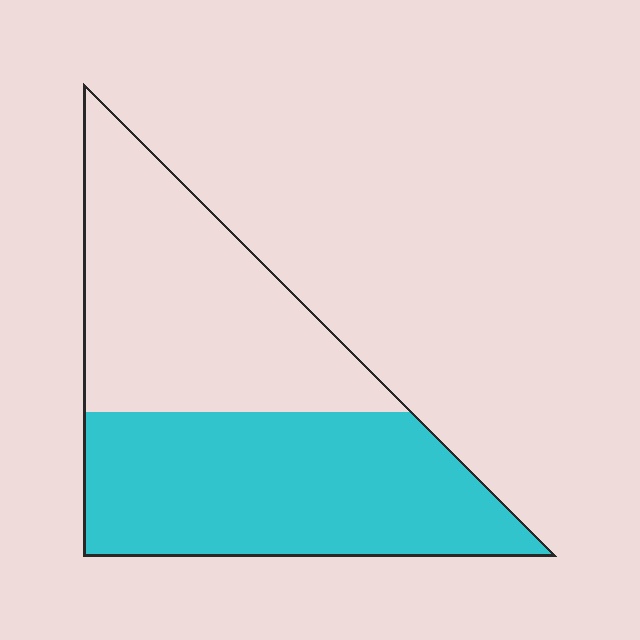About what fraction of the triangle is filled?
About one half (1/2).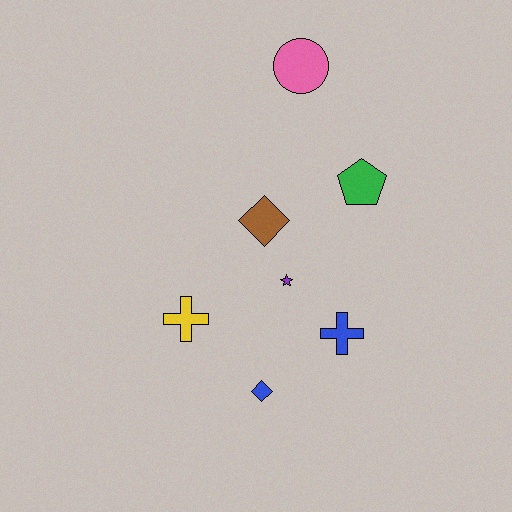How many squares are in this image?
There are no squares.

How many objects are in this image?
There are 7 objects.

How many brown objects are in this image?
There is 1 brown object.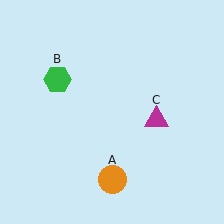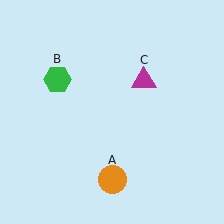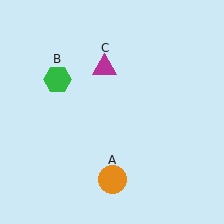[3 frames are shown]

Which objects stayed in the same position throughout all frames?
Orange circle (object A) and green hexagon (object B) remained stationary.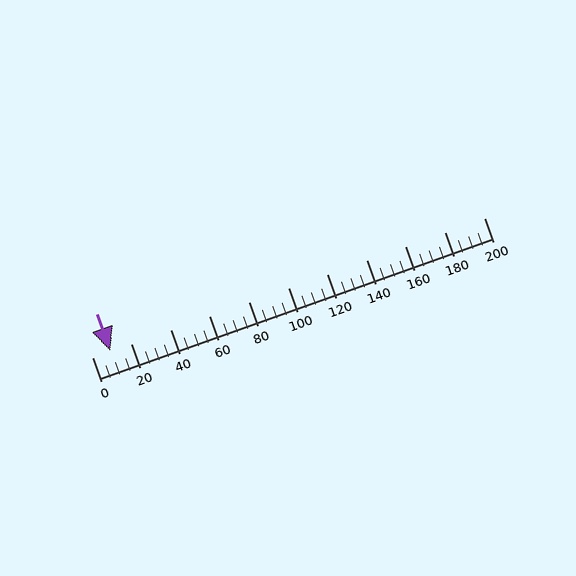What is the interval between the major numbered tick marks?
The major tick marks are spaced 20 units apart.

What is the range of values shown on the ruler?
The ruler shows values from 0 to 200.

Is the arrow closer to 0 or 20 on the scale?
The arrow is closer to 0.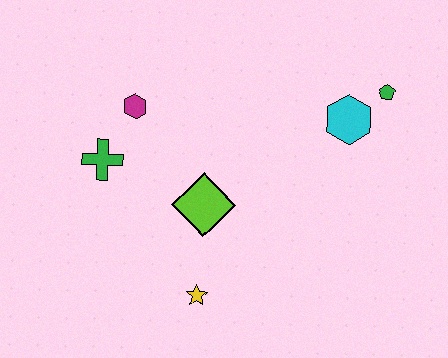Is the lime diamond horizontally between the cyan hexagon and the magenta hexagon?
Yes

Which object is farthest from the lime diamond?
The green pentagon is farthest from the lime diamond.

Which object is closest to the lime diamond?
The yellow star is closest to the lime diamond.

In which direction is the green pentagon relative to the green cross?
The green pentagon is to the right of the green cross.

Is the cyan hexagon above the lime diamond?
Yes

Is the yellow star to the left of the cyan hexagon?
Yes